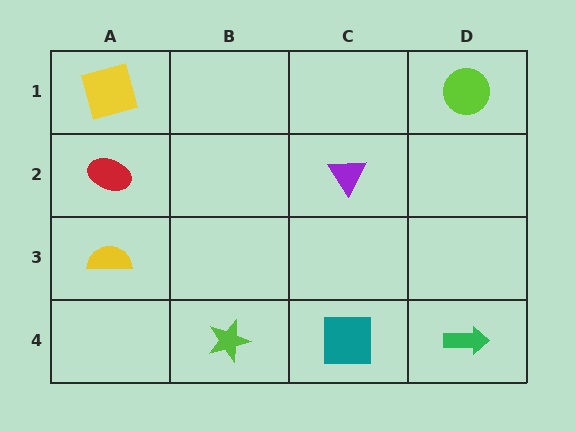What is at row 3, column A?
A yellow semicircle.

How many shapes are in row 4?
3 shapes.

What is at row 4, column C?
A teal square.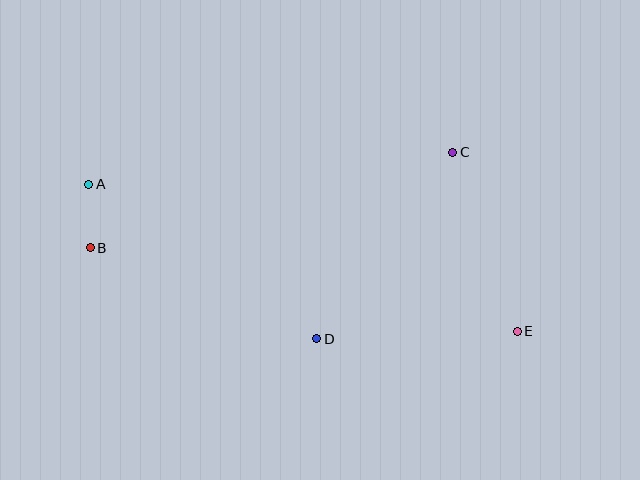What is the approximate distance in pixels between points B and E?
The distance between B and E is approximately 435 pixels.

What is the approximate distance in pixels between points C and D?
The distance between C and D is approximately 231 pixels.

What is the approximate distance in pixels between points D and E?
The distance between D and E is approximately 201 pixels.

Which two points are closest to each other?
Points A and B are closest to each other.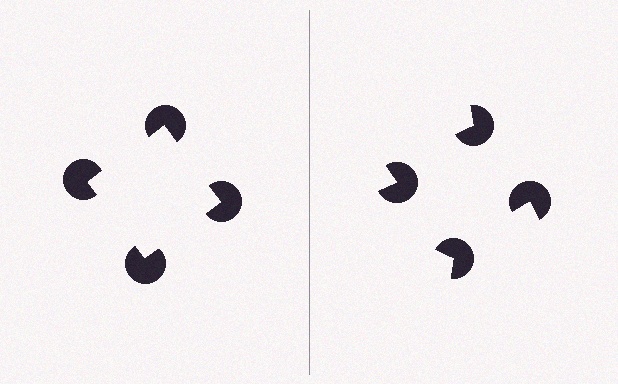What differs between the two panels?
The pac-man discs are positioned identically on both sides; only the wedge orientations differ. On the left they align to a square; on the right they are misaligned.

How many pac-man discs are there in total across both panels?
8 — 4 on each side.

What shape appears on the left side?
An illusory square.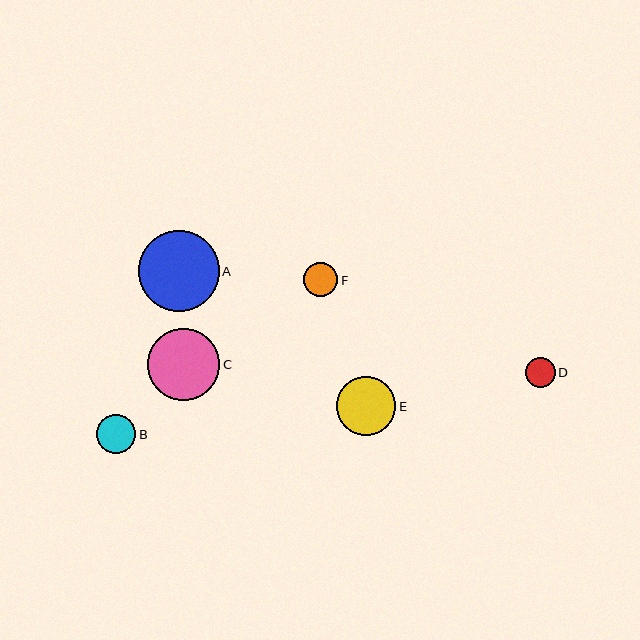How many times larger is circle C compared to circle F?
Circle C is approximately 2.1 times the size of circle F.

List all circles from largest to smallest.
From largest to smallest: A, C, E, B, F, D.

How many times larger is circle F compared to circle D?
Circle F is approximately 1.1 times the size of circle D.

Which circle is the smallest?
Circle D is the smallest with a size of approximately 30 pixels.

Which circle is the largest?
Circle A is the largest with a size of approximately 81 pixels.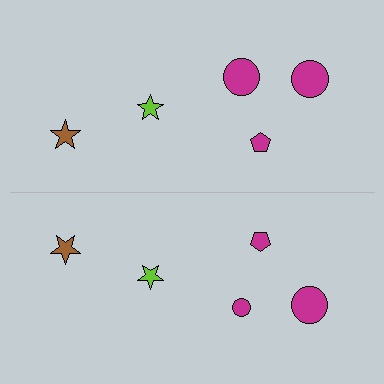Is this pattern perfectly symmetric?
No, the pattern is not perfectly symmetric. The magenta circle on the bottom side has a different size than its mirror counterpart.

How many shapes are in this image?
There are 10 shapes in this image.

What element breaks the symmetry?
The magenta circle on the bottom side has a different size than its mirror counterpart.